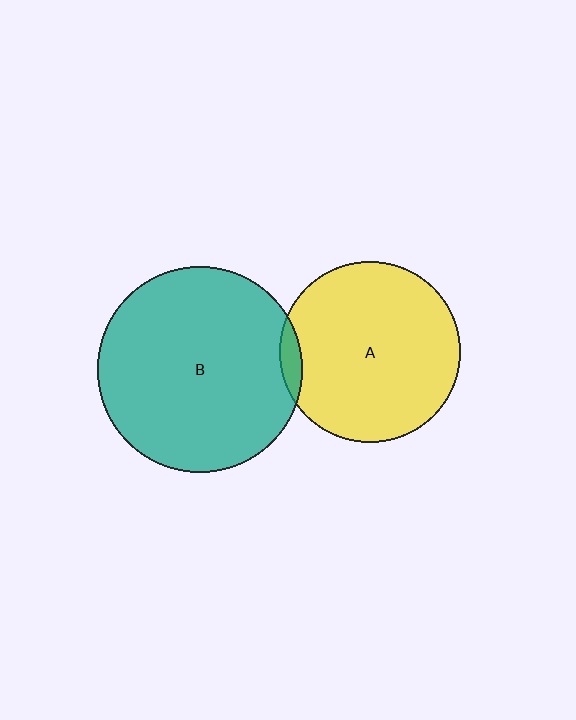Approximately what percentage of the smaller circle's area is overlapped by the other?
Approximately 5%.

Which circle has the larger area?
Circle B (teal).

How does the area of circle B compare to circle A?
Approximately 1.3 times.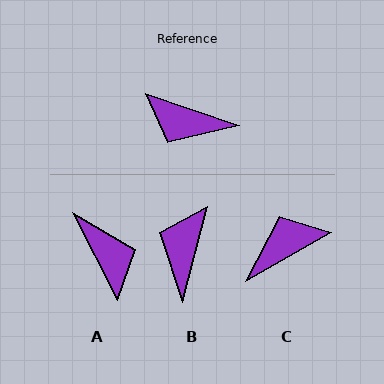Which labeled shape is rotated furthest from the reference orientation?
A, about 137 degrees away.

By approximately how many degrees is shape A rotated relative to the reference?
Approximately 137 degrees counter-clockwise.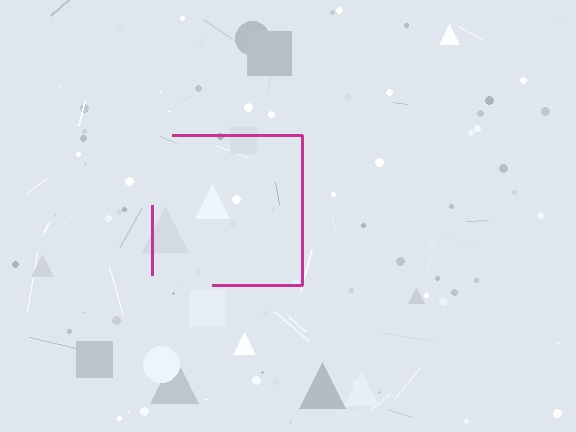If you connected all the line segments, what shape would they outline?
They would outline a square.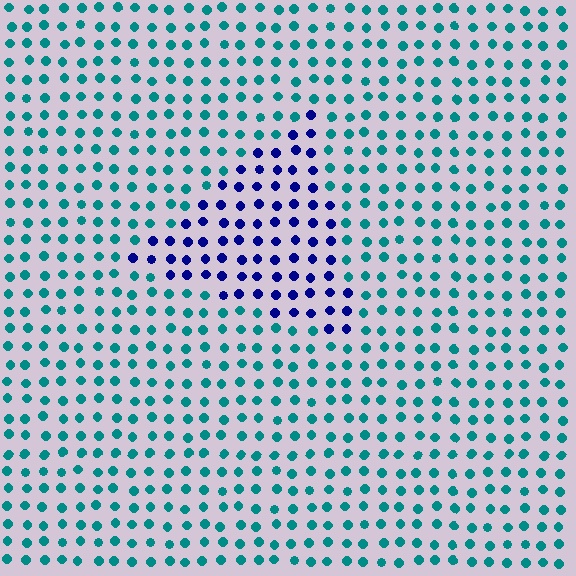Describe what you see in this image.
The image is filled with small teal elements in a uniform arrangement. A triangle-shaped region is visible where the elements are tinted to a slightly different hue, forming a subtle color boundary.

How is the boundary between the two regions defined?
The boundary is defined purely by a slight shift in hue (about 60 degrees). Spacing, size, and orientation are identical on both sides.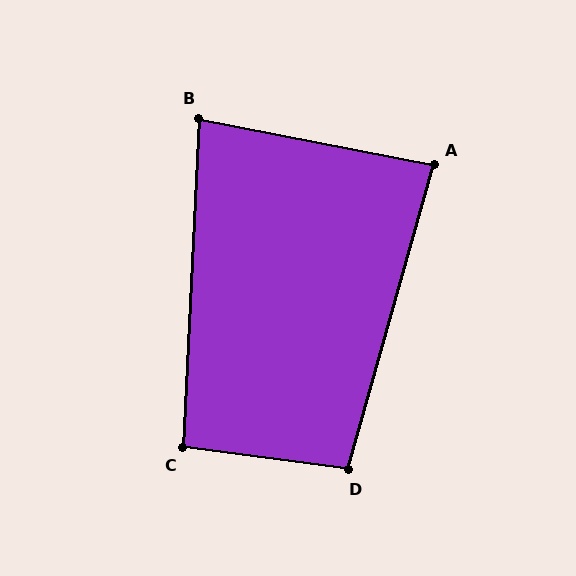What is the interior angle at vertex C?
Approximately 95 degrees (approximately right).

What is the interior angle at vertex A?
Approximately 85 degrees (approximately right).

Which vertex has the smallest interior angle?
B, at approximately 82 degrees.